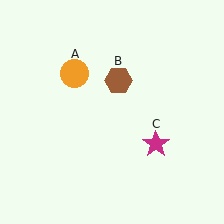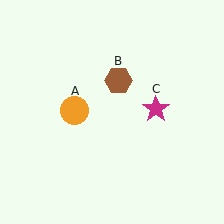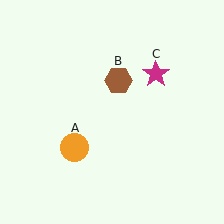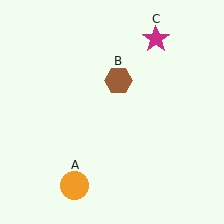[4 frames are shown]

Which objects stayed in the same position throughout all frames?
Brown hexagon (object B) remained stationary.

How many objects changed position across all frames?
2 objects changed position: orange circle (object A), magenta star (object C).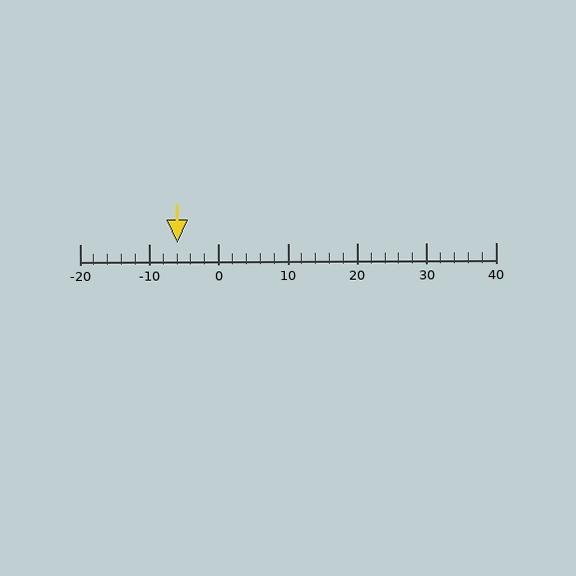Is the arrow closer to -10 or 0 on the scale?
The arrow is closer to -10.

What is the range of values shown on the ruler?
The ruler shows values from -20 to 40.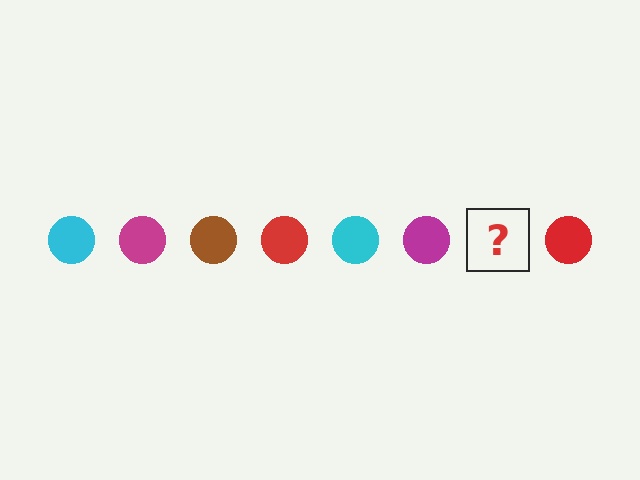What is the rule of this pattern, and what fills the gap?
The rule is that the pattern cycles through cyan, magenta, brown, red circles. The gap should be filled with a brown circle.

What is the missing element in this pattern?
The missing element is a brown circle.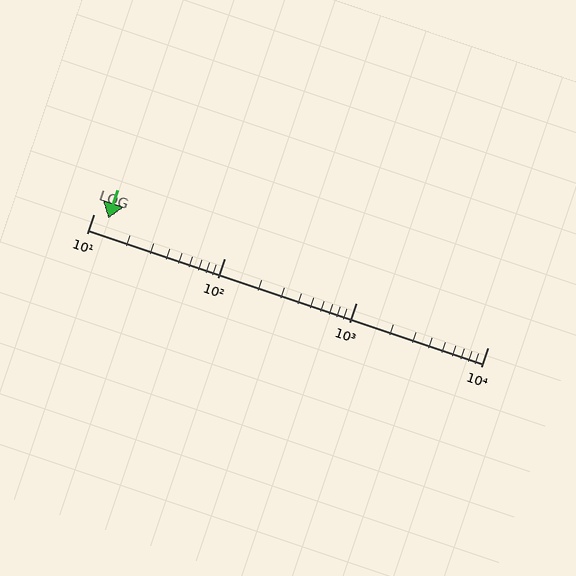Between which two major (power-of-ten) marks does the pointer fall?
The pointer is between 10 and 100.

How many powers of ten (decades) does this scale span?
The scale spans 3 decades, from 10 to 10000.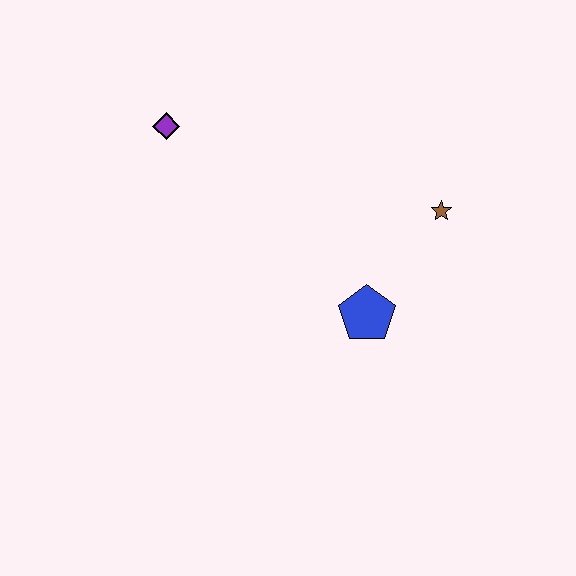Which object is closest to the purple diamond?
The blue pentagon is closest to the purple diamond.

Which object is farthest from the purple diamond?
The brown star is farthest from the purple diamond.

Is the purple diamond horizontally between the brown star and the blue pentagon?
No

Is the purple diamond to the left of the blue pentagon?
Yes